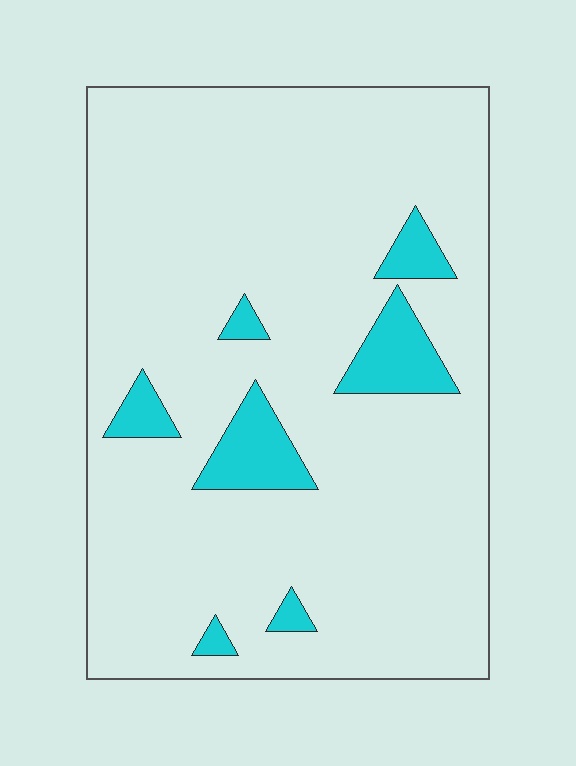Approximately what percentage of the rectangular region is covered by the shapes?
Approximately 10%.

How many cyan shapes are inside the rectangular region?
7.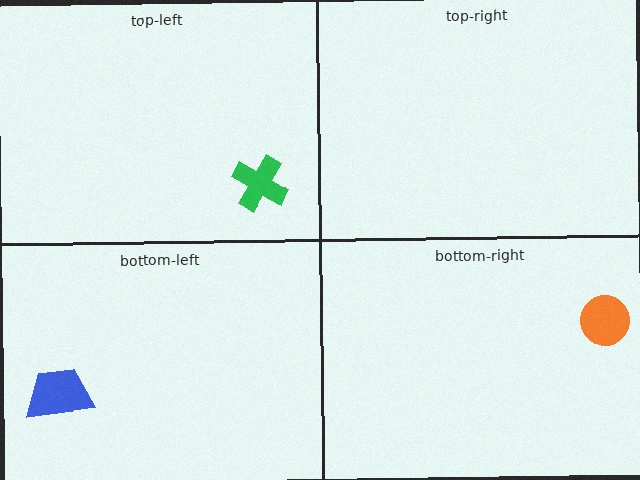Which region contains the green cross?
The top-left region.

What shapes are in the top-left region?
The green cross.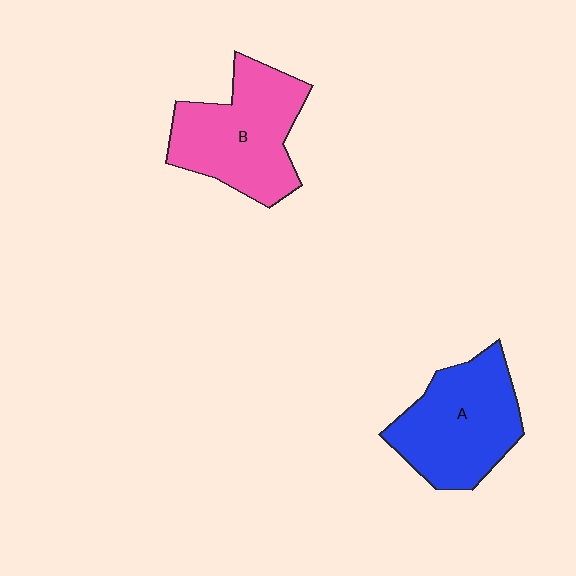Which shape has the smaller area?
Shape A (blue).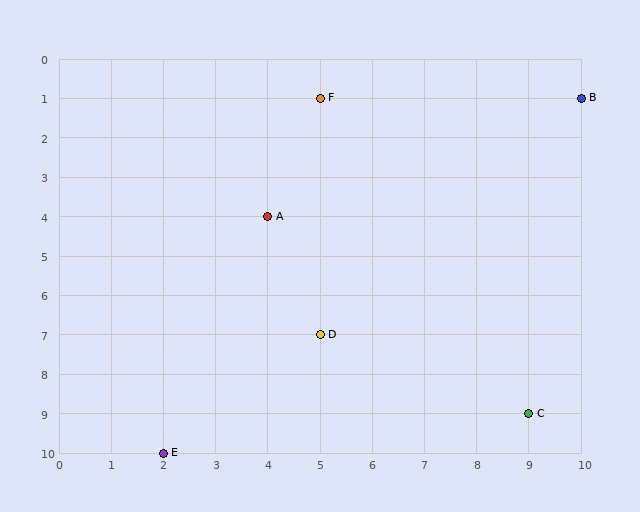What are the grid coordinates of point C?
Point C is at grid coordinates (9, 9).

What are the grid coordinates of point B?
Point B is at grid coordinates (10, 1).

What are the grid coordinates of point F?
Point F is at grid coordinates (5, 1).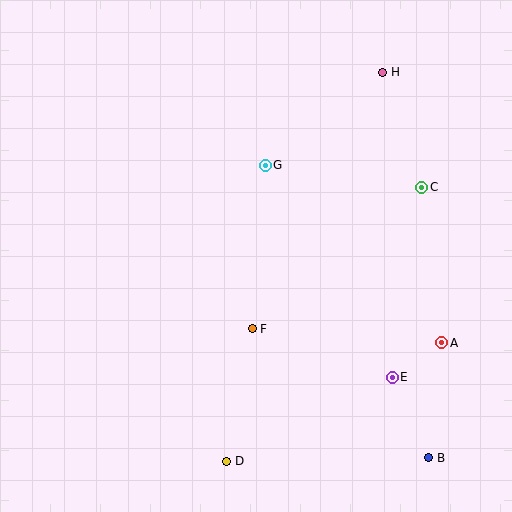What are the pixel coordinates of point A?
Point A is at (442, 343).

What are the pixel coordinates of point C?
Point C is at (422, 187).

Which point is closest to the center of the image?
Point F at (252, 329) is closest to the center.